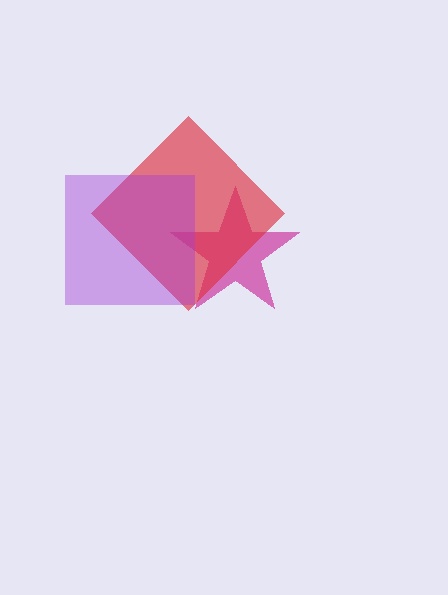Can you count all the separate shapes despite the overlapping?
Yes, there are 3 separate shapes.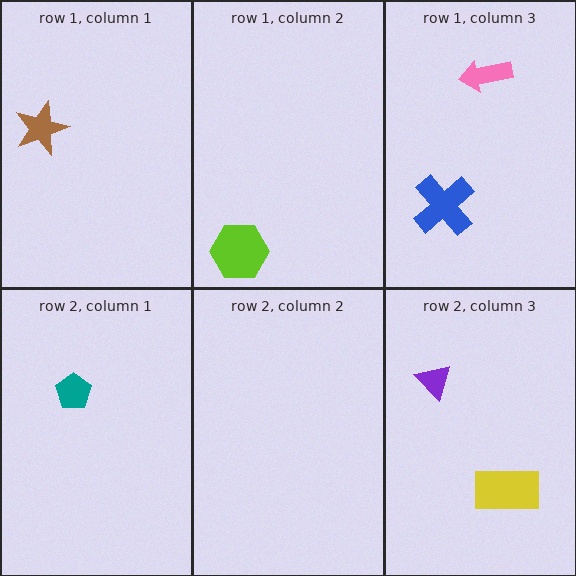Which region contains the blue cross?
The row 1, column 3 region.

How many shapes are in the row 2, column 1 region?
1.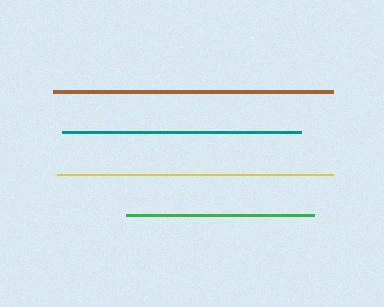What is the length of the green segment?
The green segment is approximately 188 pixels long.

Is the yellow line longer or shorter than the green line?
The yellow line is longer than the green line.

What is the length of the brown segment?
The brown segment is approximately 280 pixels long.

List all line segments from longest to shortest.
From longest to shortest: brown, yellow, teal, green.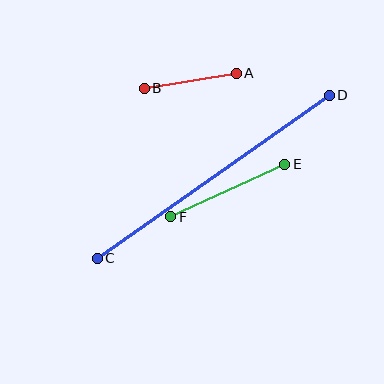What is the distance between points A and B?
The distance is approximately 93 pixels.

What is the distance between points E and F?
The distance is approximately 126 pixels.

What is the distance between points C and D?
The distance is approximately 284 pixels.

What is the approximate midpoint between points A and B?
The midpoint is at approximately (190, 81) pixels.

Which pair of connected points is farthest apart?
Points C and D are farthest apart.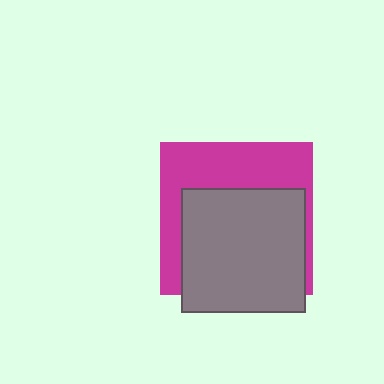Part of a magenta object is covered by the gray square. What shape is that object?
It is a square.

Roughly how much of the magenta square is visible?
A small part of it is visible (roughly 44%).